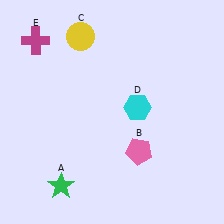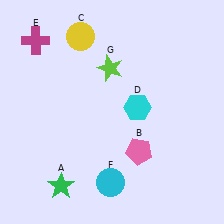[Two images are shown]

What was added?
A cyan circle (F), a lime star (G) were added in Image 2.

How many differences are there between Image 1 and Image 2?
There are 2 differences between the two images.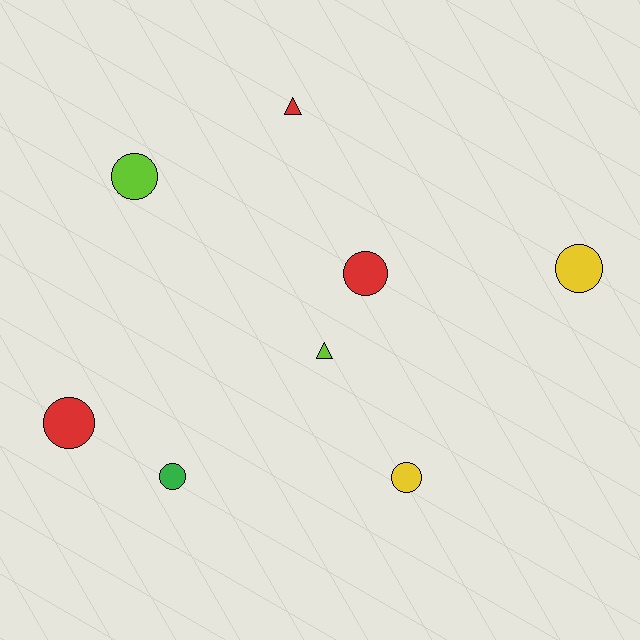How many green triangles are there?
There are no green triangles.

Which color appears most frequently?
Red, with 3 objects.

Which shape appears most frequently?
Circle, with 6 objects.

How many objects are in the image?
There are 8 objects.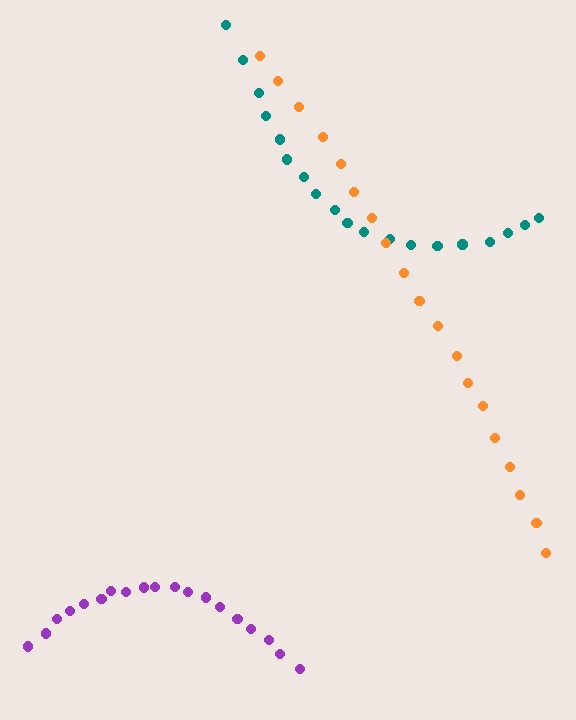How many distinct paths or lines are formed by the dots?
There are 3 distinct paths.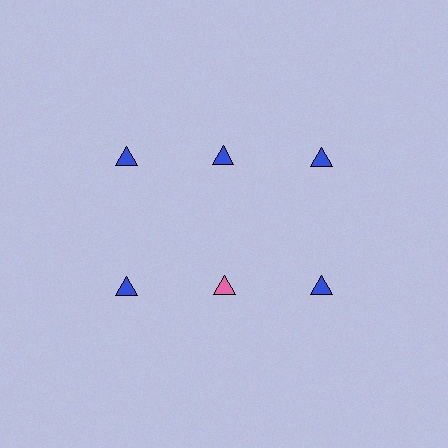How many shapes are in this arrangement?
There are 6 shapes arranged in a grid pattern.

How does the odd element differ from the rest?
It has a different color: pink instead of blue.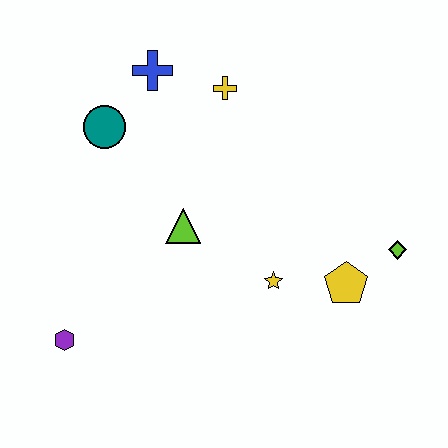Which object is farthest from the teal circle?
The lime diamond is farthest from the teal circle.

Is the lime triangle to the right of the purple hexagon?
Yes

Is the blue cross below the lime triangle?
No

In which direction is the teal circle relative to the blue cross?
The teal circle is below the blue cross.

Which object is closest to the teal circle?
The blue cross is closest to the teal circle.